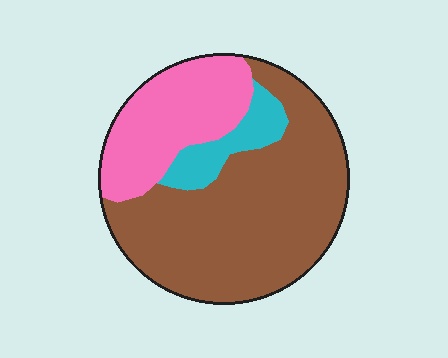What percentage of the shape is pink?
Pink takes up between a quarter and a half of the shape.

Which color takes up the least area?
Cyan, at roughly 10%.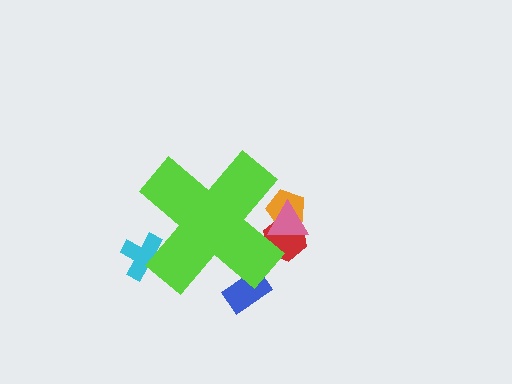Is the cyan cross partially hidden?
Yes, the cyan cross is partially hidden behind the lime cross.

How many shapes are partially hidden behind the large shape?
5 shapes are partially hidden.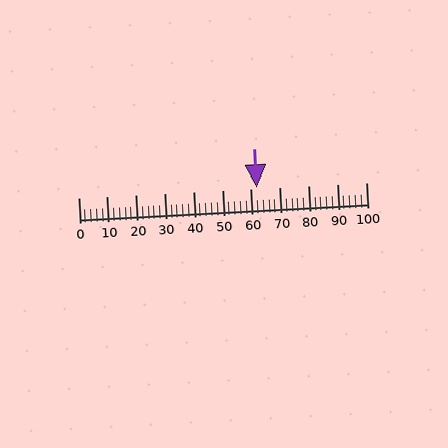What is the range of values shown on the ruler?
The ruler shows values from 0 to 100.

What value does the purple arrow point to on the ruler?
The purple arrow points to approximately 62.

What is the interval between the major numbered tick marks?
The major tick marks are spaced 10 units apart.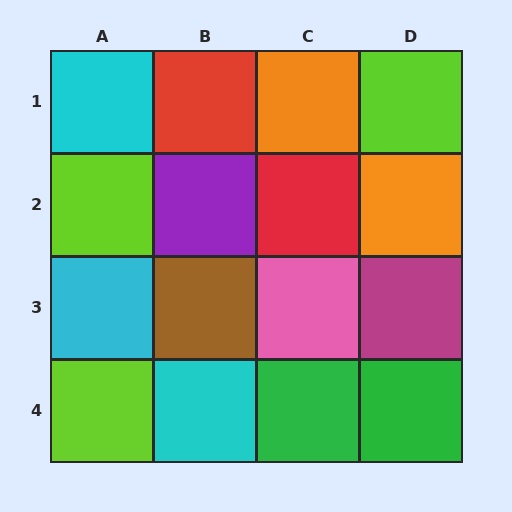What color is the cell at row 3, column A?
Cyan.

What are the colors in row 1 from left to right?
Cyan, red, orange, lime.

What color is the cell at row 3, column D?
Magenta.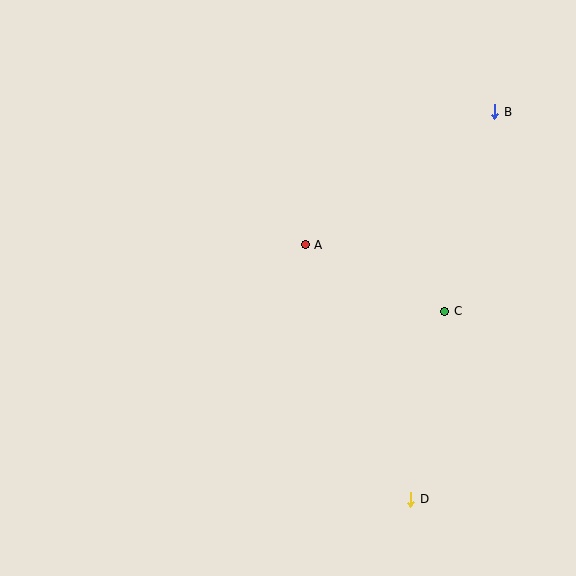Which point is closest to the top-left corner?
Point A is closest to the top-left corner.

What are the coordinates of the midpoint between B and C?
The midpoint between B and C is at (470, 212).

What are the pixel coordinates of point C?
Point C is at (445, 311).